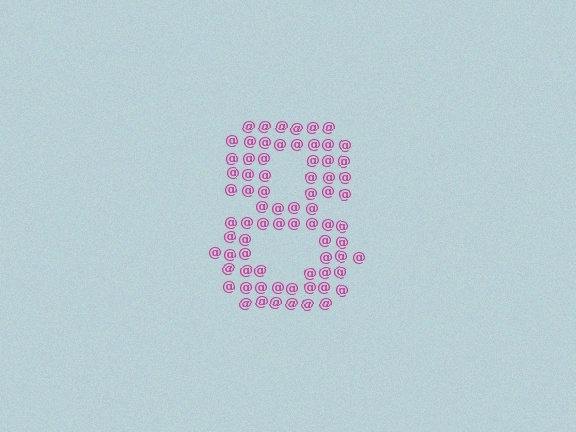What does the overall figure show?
The overall figure shows the digit 8.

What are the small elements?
The small elements are at signs.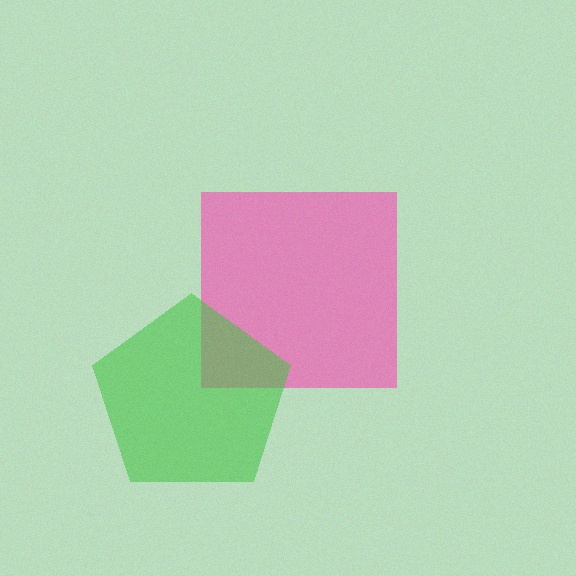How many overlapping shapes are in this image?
There are 2 overlapping shapes in the image.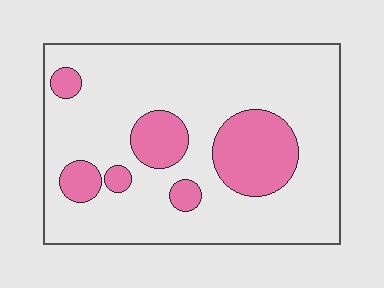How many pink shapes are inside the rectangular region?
6.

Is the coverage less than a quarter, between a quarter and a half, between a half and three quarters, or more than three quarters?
Less than a quarter.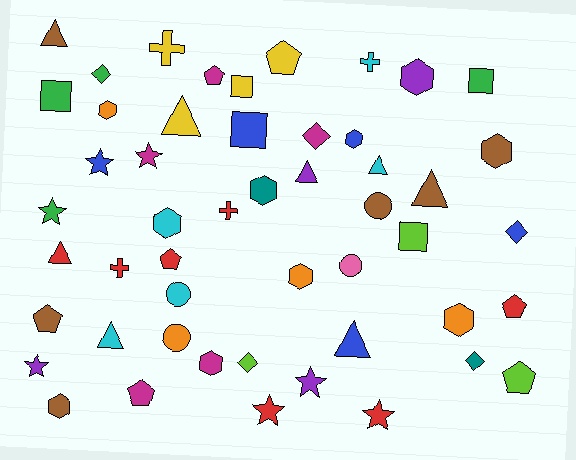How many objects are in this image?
There are 50 objects.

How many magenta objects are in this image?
There are 5 magenta objects.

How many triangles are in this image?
There are 8 triangles.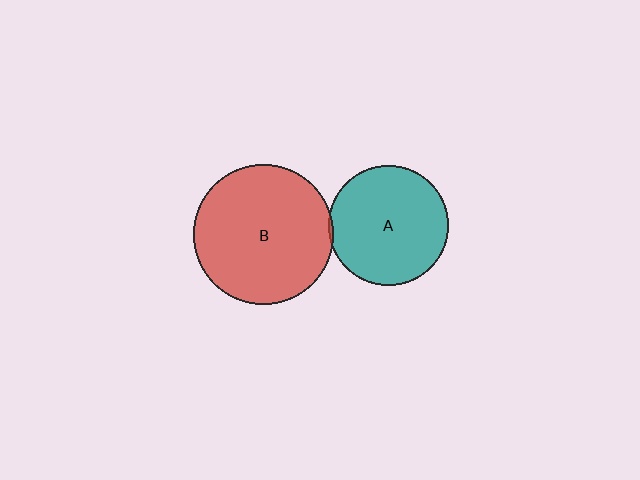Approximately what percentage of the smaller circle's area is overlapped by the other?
Approximately 5%.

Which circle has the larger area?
Circle B (red).